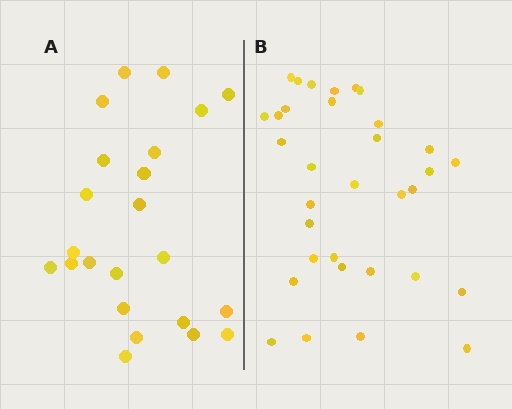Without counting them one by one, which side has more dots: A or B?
Region B (the right region) has more dots.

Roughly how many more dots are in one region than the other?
Region B has roughly 10 or so more dots than region A.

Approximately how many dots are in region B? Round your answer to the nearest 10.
About 30 dots. (The exact count is 33, which rounds to 30.)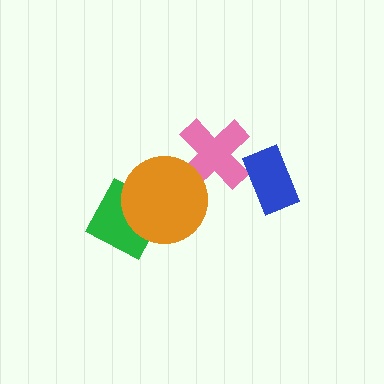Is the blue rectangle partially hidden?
No, no other shape covers it.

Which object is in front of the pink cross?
The orange circle is in front of the pink cross.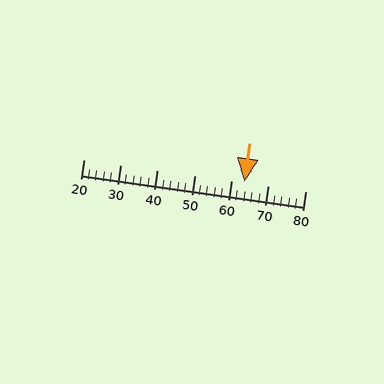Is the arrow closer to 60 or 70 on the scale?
The arrow is closer to 60.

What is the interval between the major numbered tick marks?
The major tick marks are spaced 10 units apart.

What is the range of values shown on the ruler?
The ruler shows values from 20 to 80.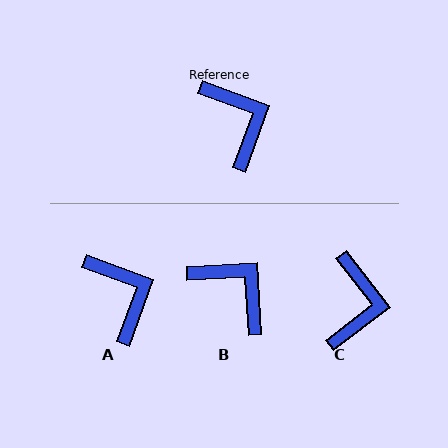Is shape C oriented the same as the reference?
No, it is off by about 33 degrees.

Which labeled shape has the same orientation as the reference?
A.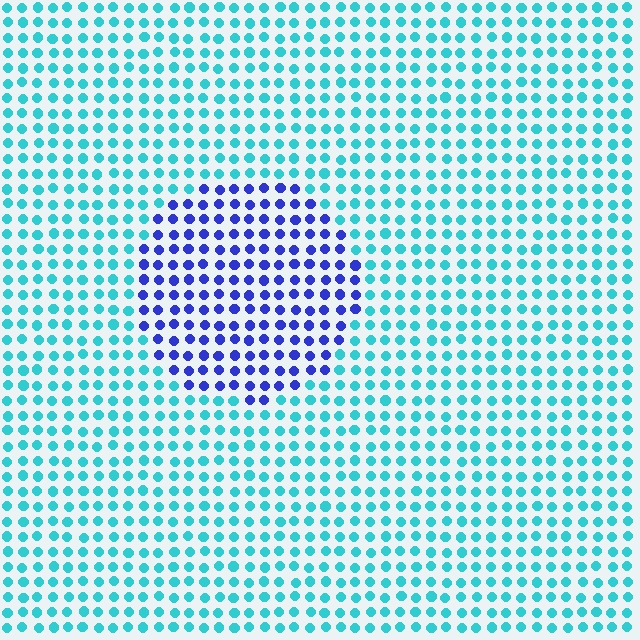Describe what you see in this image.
The image is filled with small cyan elements in a uniform arrangement. A circle-shaped region is visible where the elements are tinted to a slightly different hue, forming a subtle color boundary.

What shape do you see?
I see a circle.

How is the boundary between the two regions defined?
The boundary is defined purely by a slight shift in hue (about 56 degrees). Spacing, size, and orientation are identical on both sides.